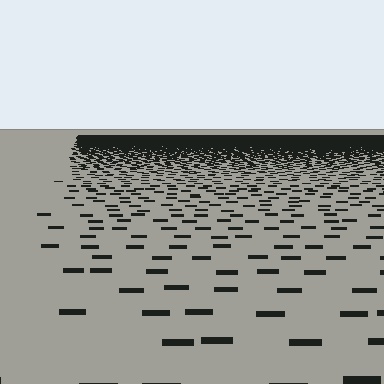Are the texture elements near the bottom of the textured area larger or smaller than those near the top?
Larger. Near the bottom, elements are closer to the viewer and appear at a bigger on-screen size.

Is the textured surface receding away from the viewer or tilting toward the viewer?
The surface is receding away from the viewer. Texture elements get smaller and denser toward the top.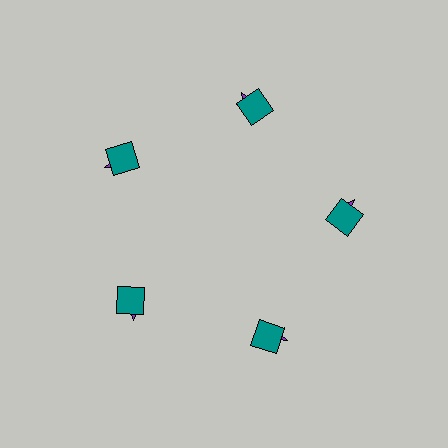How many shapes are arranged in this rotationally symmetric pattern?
There are 10 shapes, arranged in 5 groups of 2.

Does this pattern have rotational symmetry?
Yes, this pattern has 5-fold rotational symmetry. It looks the same after rotating 72 degrees around the center.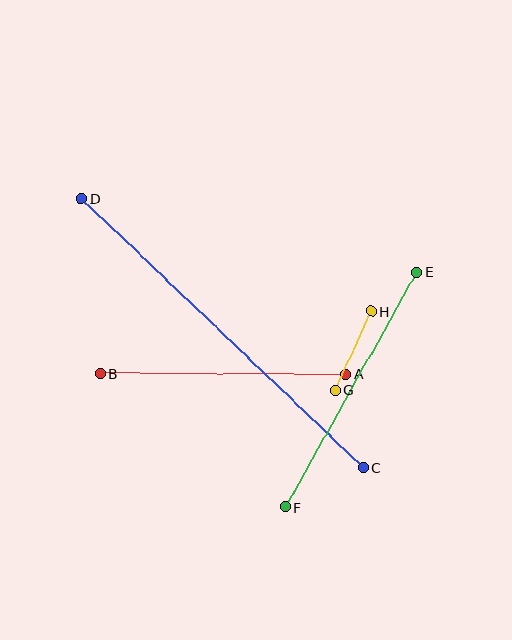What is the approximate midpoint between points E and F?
The midpoint is at approximately (351, 390) pixels.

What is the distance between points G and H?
The distance is approximately 87 pixels.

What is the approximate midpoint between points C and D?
The midpoint is at approximately (222, 333) pixels.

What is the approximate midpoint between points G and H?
The midpoint is at approximately (353, 351) pixels.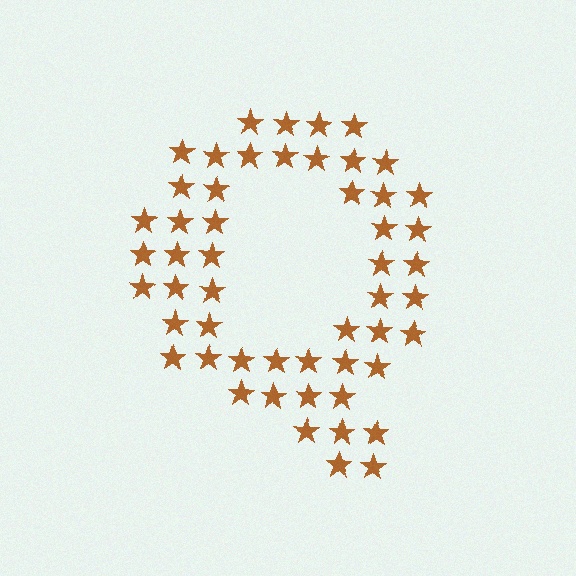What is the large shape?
The large shape is the letter Q.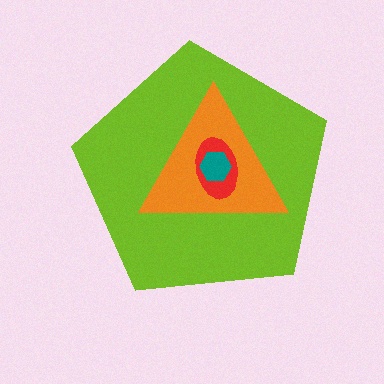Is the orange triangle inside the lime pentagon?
Yes.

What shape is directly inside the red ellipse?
The teal hexagon.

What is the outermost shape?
The lime pentagon.